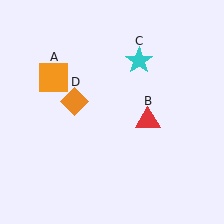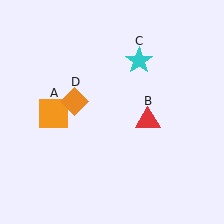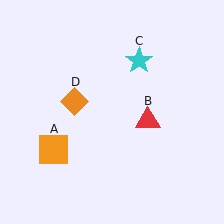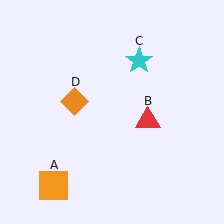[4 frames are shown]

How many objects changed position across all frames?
1 object changed position: orange square (object A).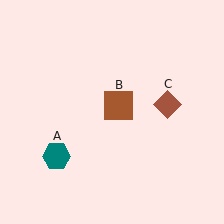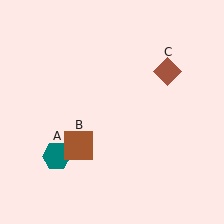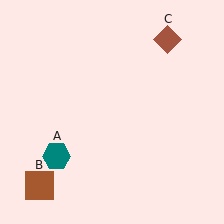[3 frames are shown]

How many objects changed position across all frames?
2 objects changed position: brown square (object B), brown diamond (object C).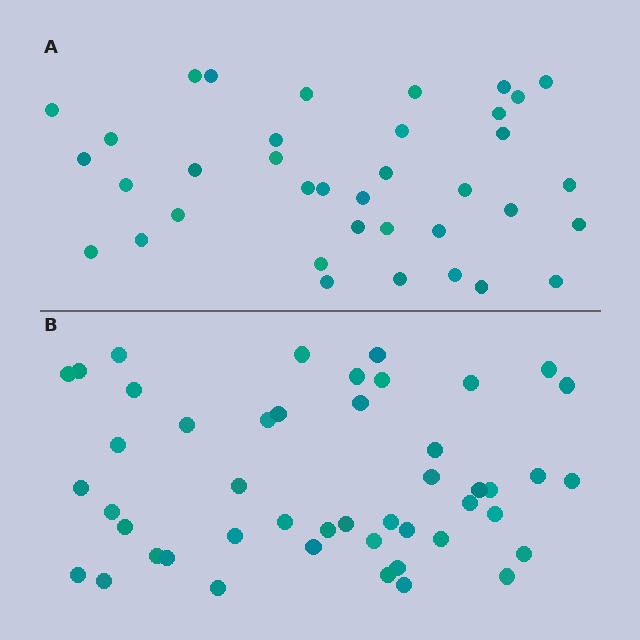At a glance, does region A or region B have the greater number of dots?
Region B (the bottom region) has more dots.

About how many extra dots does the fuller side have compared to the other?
Region B has roughly 10 or so more dots than region A.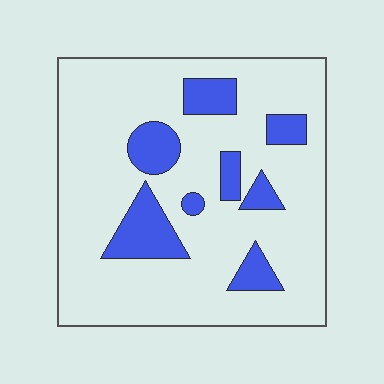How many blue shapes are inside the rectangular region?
8.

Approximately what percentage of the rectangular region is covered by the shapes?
Approximately 20%.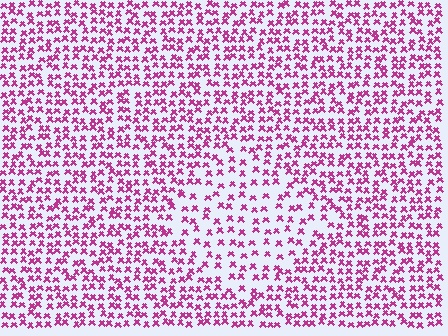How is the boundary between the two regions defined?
The boundary is defined by a change in element density (approximately 1.8x ratio). All elements are the same color, size, and shape.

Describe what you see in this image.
The image contains small magenta elements arranged at two different densities. A diamond-shaped region is visible where the elements are less densely packed than the surrounding area.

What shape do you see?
I see a diamond.